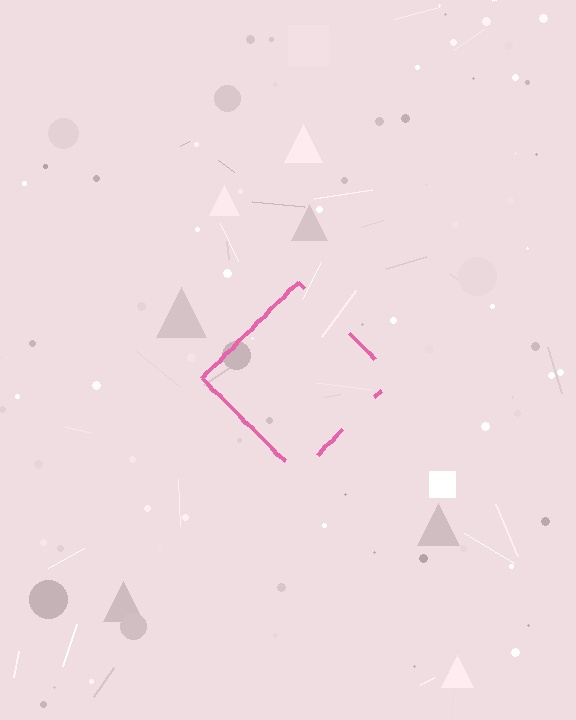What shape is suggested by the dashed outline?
The dashed outline suggests a diamond.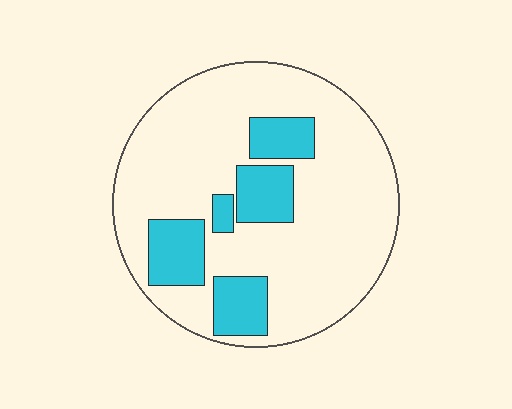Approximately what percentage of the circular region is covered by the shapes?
Approximately 20%.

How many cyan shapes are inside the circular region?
5.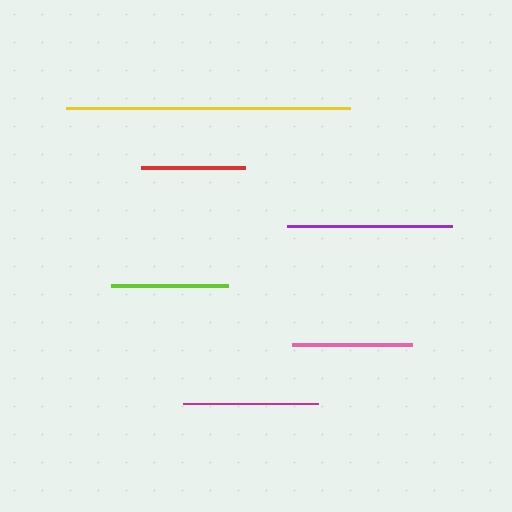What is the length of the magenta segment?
The magenta segment is approximately 135 pixels long.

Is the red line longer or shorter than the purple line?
The purple line is longer than the red line.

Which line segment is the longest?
The yellow line is the longest at approximately 284 pixels.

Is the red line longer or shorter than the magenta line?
The magenta line is longer than the red line.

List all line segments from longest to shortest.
From longest to shortest: yellow, purple, magenta, pink, lime, red.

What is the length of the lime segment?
The lime segment is approximately 117 pixels long.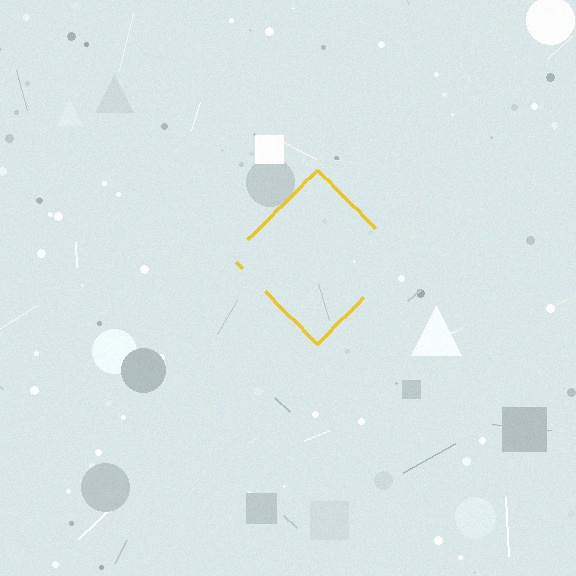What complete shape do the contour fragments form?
The contour fragments form a diamond.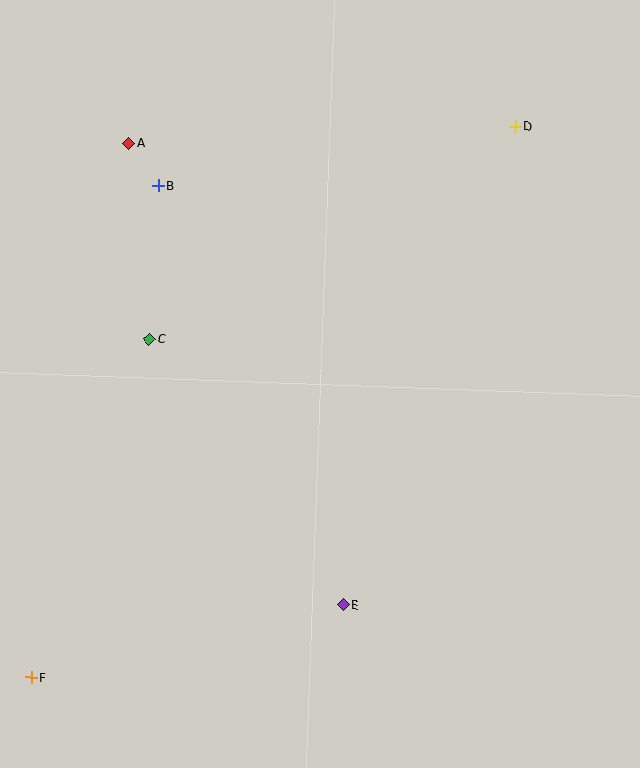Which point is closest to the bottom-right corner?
Point E is closest to the bottom-right corner.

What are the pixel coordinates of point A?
Point A is at (129, 143).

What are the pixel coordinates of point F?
Point F is at (31, 678).